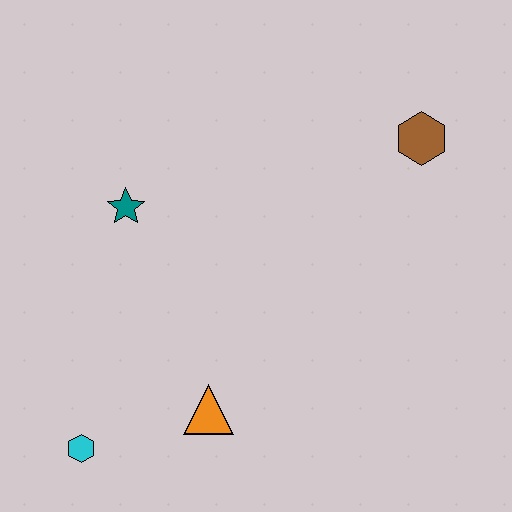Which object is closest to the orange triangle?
The cyan hexagon is closest to the orange triangle.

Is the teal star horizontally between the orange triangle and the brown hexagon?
No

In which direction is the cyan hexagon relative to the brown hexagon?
The cyan hexagon is to the left of the brown hexagon.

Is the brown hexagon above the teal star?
Yes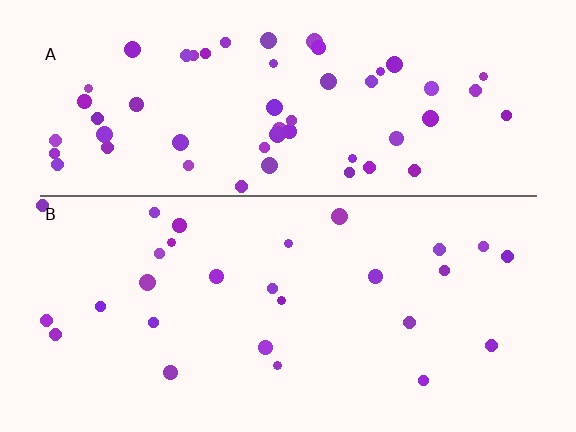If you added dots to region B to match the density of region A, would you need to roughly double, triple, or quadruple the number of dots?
Approximately double.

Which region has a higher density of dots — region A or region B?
A (the top).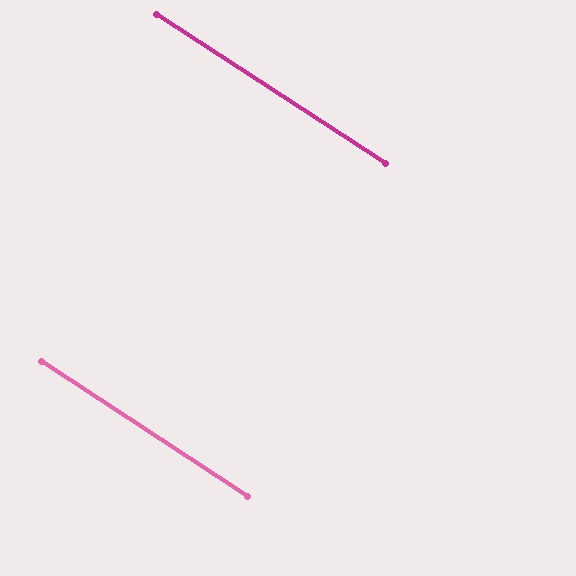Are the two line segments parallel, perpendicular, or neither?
Parallel — their directions differ by only 0.1°.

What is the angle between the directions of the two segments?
Approximately 0 degrees.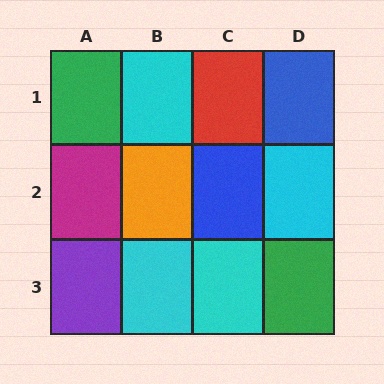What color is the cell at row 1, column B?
Cyan.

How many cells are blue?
2 cells are blue.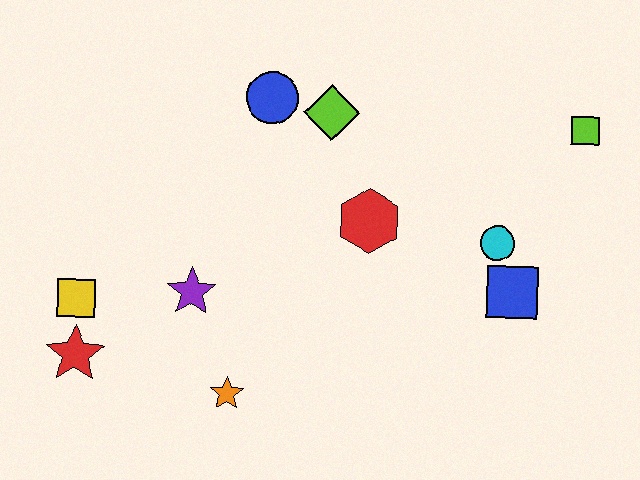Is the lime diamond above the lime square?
Yes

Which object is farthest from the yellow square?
The lime square is farthest from the yellow square.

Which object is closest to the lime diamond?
The blue circle is closest to the lime diamond.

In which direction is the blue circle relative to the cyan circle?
The blue circle is to the left of the cyan circle.